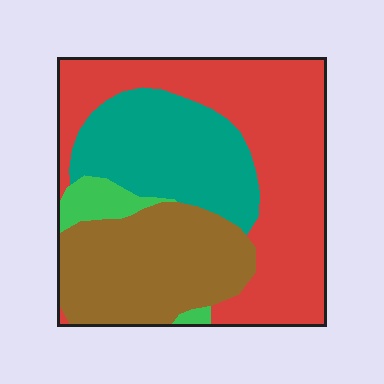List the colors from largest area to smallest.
From largest to smallest: red, brown, teal, green.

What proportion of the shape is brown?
Brown covers roughly 25% of the shape.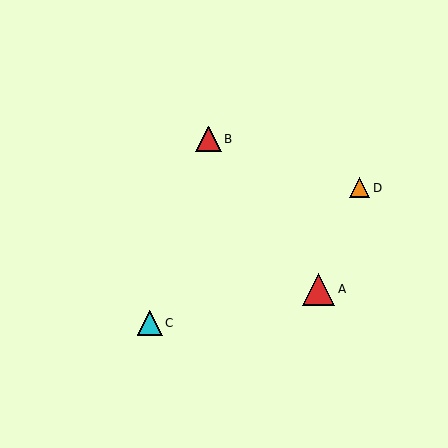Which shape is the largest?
The red triangle (labeled A) is the largest.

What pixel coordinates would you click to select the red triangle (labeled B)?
Click at (209, 139) to select the red triangle B.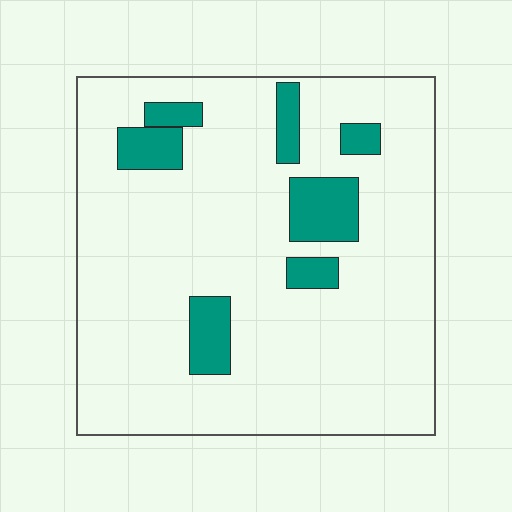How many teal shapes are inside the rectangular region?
7.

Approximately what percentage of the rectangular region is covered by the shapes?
Approximately 15%.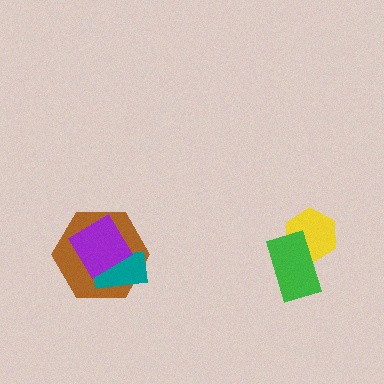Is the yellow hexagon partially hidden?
Yes, it is partially covered by another shape.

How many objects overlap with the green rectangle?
1 object overlaps with the green rectangle.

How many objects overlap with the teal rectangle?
2 objects overlap with the teal rectangle.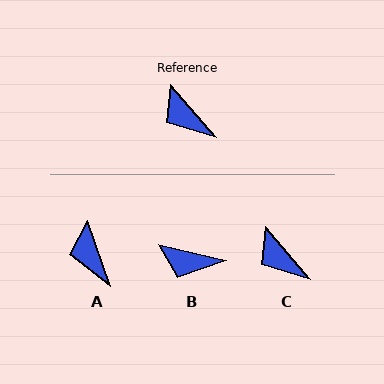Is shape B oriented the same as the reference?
No, it is off by about 36 degrees.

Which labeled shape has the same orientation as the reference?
C.